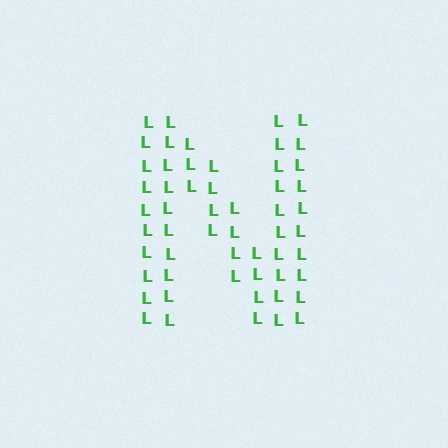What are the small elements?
The small elements are letter L's.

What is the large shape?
The large shape is the letter N.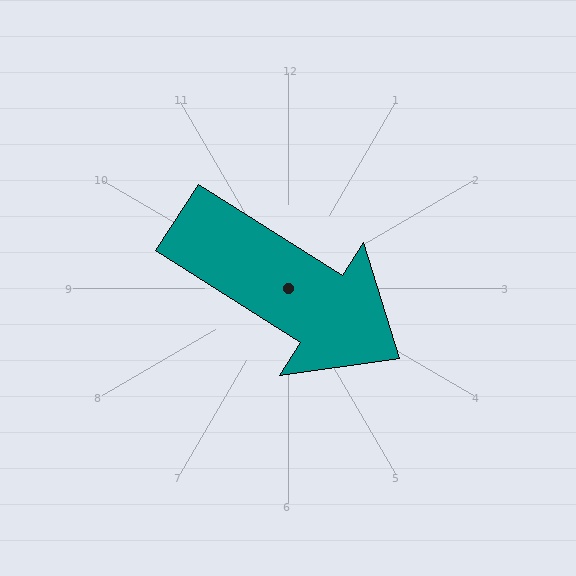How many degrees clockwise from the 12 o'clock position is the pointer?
Approximately 122 degrees.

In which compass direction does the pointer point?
Southeast.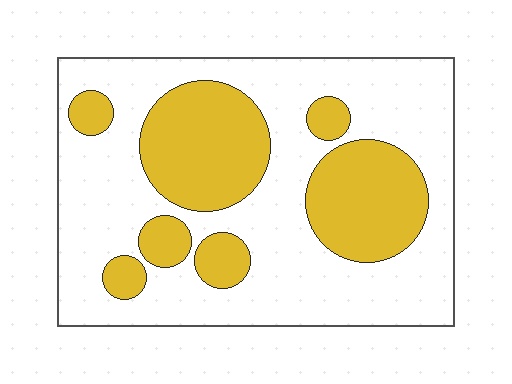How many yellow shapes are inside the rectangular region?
7.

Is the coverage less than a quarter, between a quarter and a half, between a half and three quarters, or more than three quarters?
Between a quarter and a half.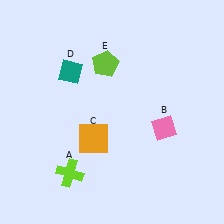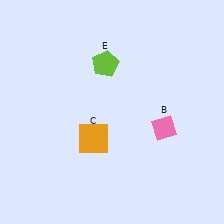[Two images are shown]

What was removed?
The lime cross (A), the teal diamond (D) were removed in Image 2.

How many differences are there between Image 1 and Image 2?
There are 2 differences between the two images.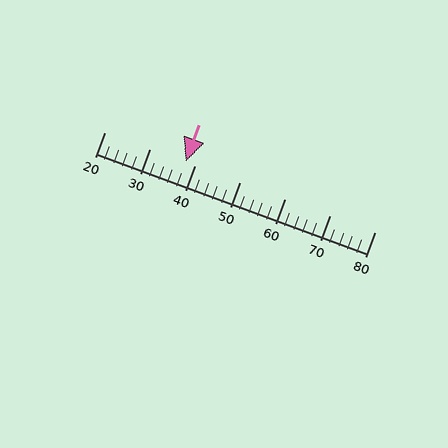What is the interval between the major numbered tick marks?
The major tick marks are spaced 10 units apart.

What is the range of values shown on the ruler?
The ruler shows values from 20 to 80.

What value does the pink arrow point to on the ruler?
The pink arrow points to approximately 38.